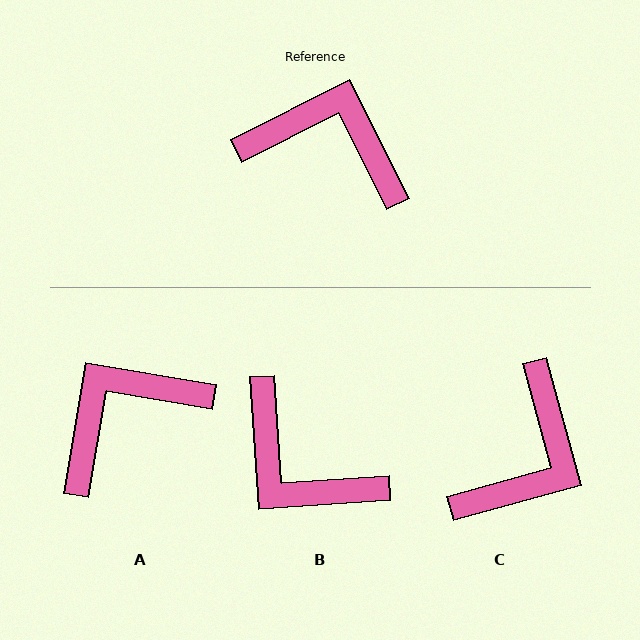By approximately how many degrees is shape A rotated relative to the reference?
Approximately 54 degrees counter-clockwise.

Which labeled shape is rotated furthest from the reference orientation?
B, about 157 degrees away.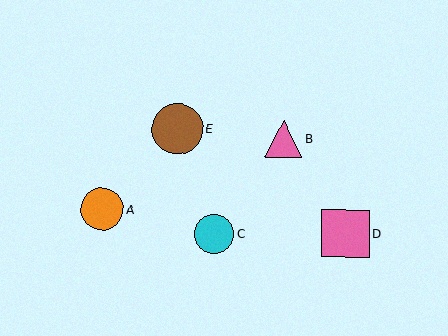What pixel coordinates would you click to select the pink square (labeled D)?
Click at (345, 234) to select the pink square D.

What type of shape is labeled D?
Shape D is a pink square.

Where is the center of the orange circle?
The center of the orange circle is at (102, 209).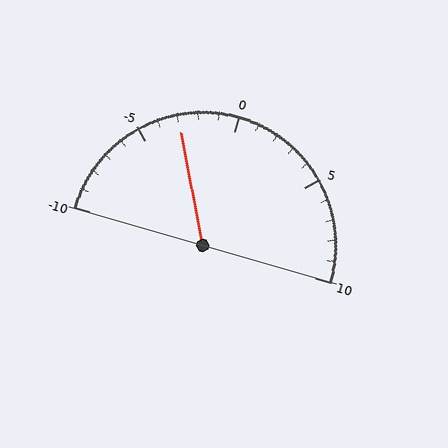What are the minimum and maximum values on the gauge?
The gauge ranges from -10 to 10.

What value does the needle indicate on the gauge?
The needle indicates approximately -3.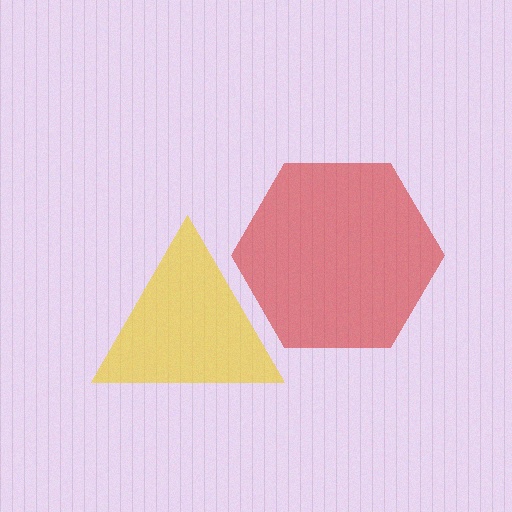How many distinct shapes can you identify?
There are 2 distinct shapes: a yellow triangle, a red hexagon.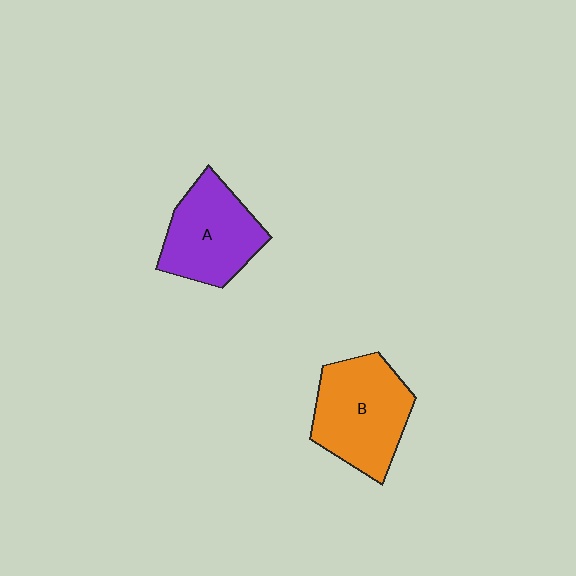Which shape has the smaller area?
Shape A (purple).